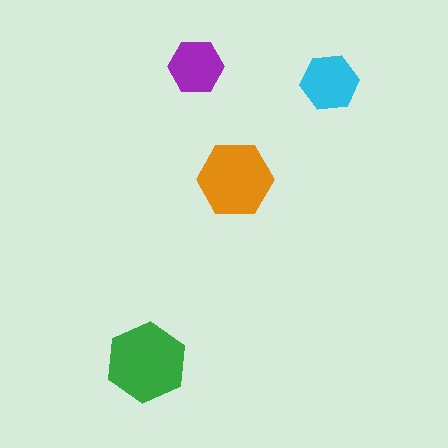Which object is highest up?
The purple hexagon is topmost.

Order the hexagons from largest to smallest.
the green one, the orange one, the cyan one, the purple one.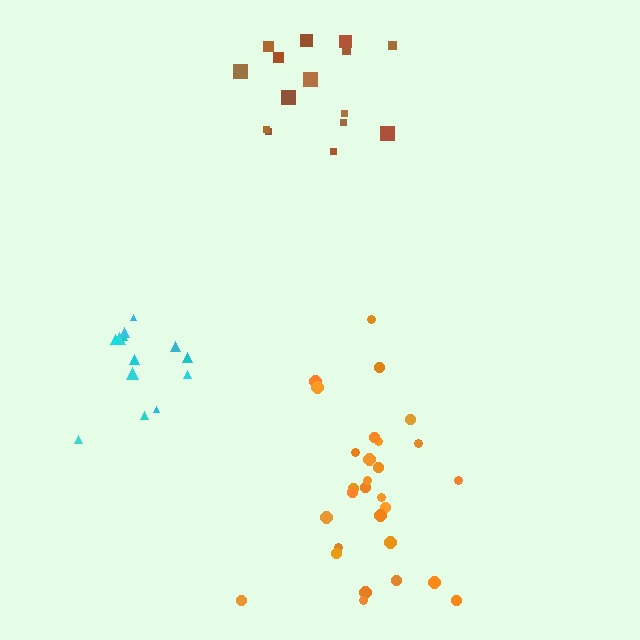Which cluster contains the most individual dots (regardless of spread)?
Orange (29).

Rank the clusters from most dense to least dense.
brown, cyan, orange.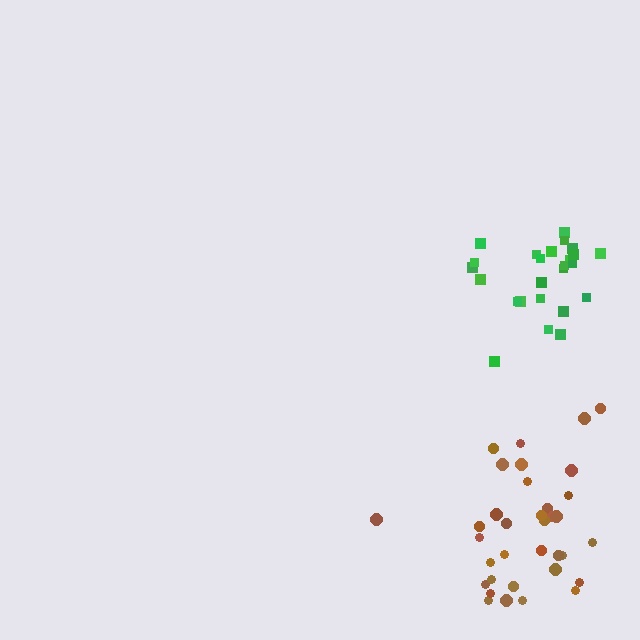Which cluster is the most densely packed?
Green.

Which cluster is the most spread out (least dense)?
Brown.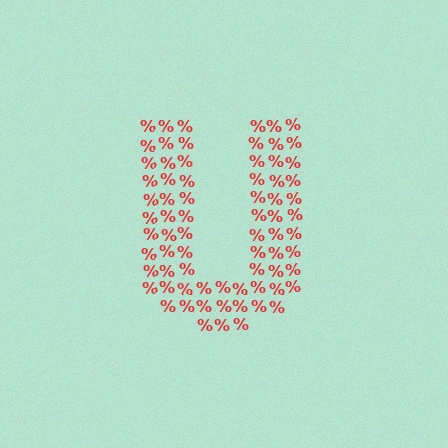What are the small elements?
The small elements are percent signs.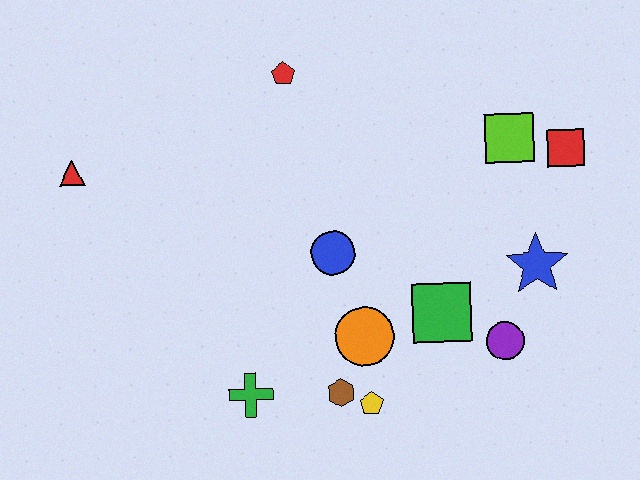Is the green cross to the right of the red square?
No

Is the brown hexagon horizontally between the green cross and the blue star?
Yes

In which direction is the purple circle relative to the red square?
The purple circle is below the red square.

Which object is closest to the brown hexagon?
The yellow pentagon is closest to the brown hexagon.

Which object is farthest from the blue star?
The red triangle is farthest from the blue star.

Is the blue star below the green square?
No